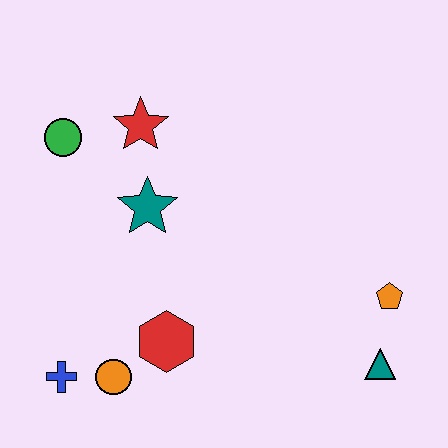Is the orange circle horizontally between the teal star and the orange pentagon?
No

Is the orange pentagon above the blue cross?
Yes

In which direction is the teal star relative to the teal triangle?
The teal star is to the left of the teal triangle.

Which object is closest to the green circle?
The red star is closest to the green circle.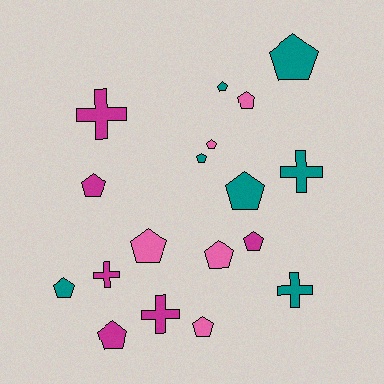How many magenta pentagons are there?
There are 3 magenta pentagons.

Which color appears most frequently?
Teal, with 7 objects.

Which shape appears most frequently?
Pentagon, with 13 objects.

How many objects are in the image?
There are 18 objects.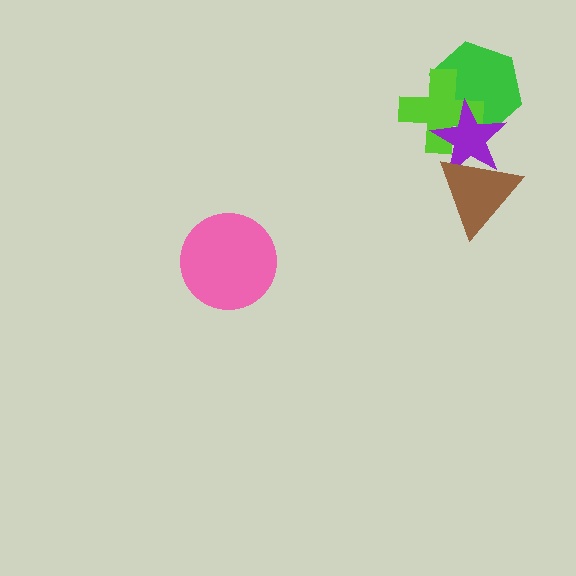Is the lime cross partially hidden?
Yes, it is partially covered by another shape.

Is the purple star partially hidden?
Yes, it is partially covered by another shape.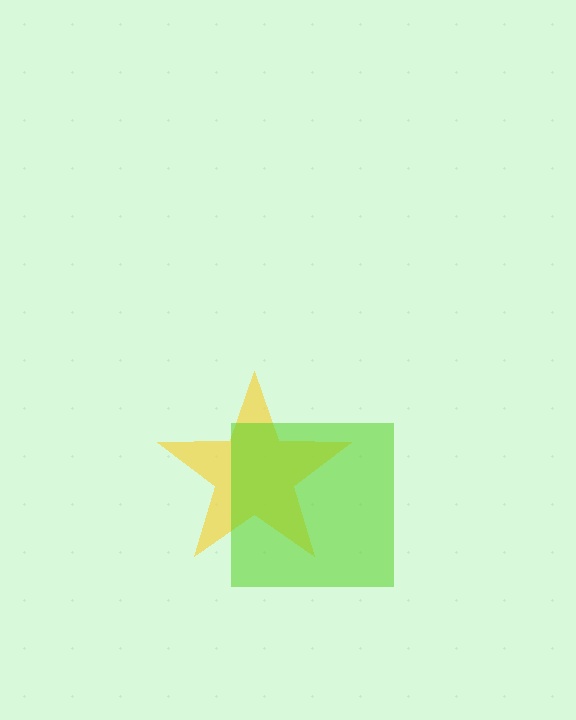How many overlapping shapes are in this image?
There are 2 overlapping shapes in the image.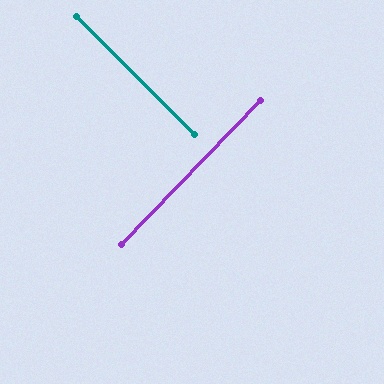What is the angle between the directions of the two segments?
Approximately 89 degrees.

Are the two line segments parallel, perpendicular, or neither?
Perpendicular — they meet at approximately 89°.